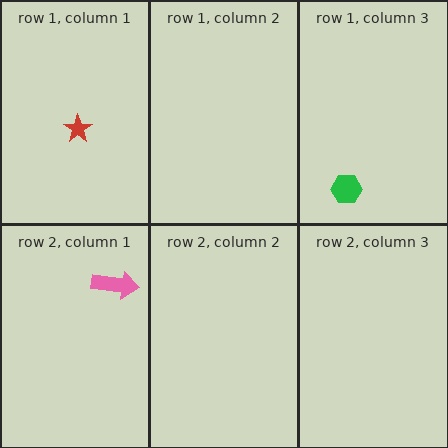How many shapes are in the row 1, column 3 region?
1.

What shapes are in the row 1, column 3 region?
The green hexagon.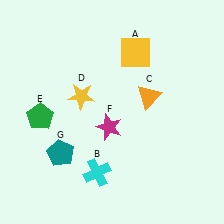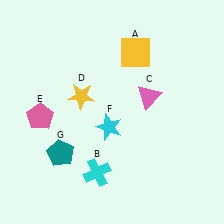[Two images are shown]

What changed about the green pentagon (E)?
In Image 1, E is green. In Image 2, it changed to pink.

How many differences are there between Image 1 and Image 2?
There are 3 differences between the two images.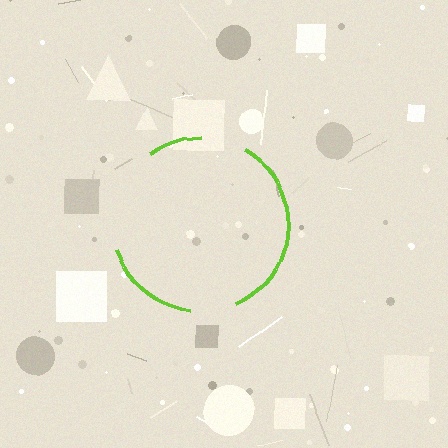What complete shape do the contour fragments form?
The contour fragments form a circle.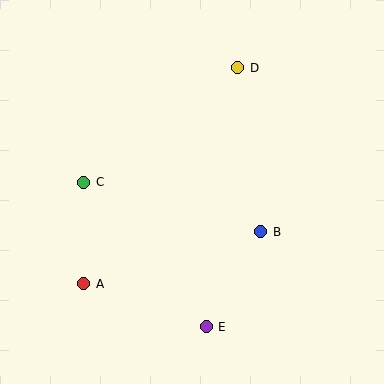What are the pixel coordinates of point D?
Point D is at (238, 68).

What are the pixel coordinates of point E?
Point E is at (206, 327).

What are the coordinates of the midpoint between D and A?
The midpoint between D and A is at (161, 176).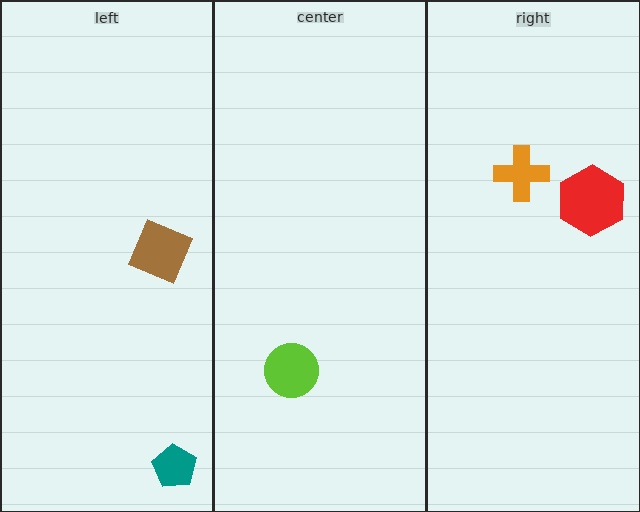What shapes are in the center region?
The lime circle.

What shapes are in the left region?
The brown square, the teal pentagon.